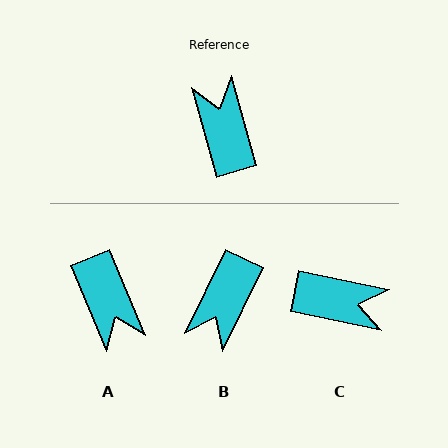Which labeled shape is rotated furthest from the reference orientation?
A, about 173 degrees away.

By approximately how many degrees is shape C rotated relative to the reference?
Approximately 117 degrees clockwise.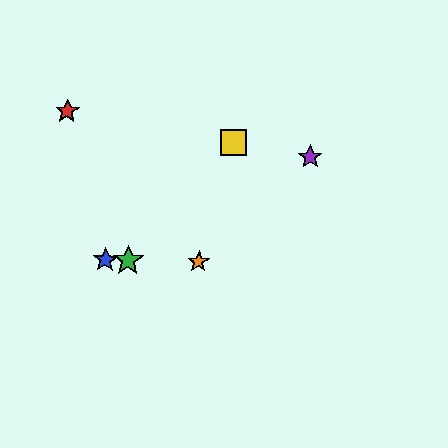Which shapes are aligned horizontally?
The blue star, the green star, the orange star are aligned horizontally.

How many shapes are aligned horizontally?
3 shapes (the blue star, the green star, the orange star) are aligned horizontally.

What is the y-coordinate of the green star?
The green star is at y≈260.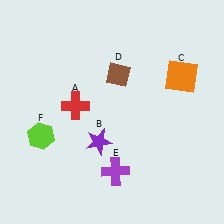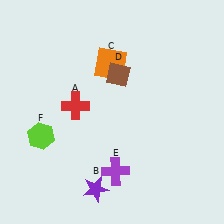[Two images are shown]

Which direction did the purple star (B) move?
The purple star (B) moved down.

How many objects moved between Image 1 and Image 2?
2 objects moved between the two images.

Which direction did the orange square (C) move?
The orange square (C) moved left.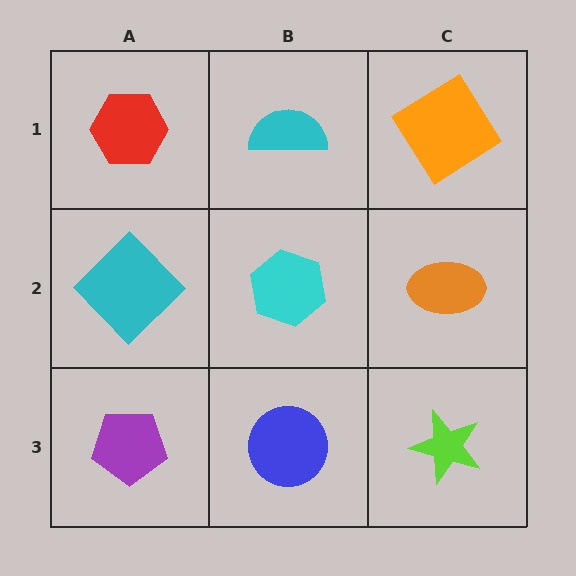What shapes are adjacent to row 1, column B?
A cyan hexagon (row 2, column B), a red hexagon (row 1, column A), an orange diamond (row 1, column C).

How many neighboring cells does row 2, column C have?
3.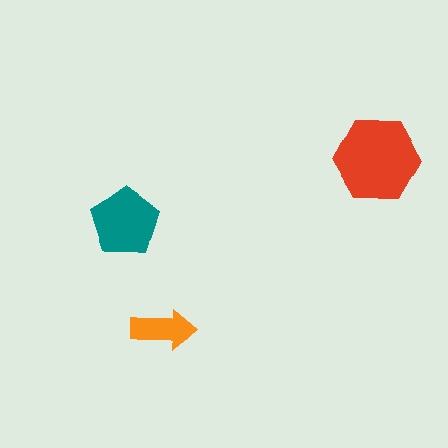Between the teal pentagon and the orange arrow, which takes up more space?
The teal pentagon.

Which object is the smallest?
The orange arrow.